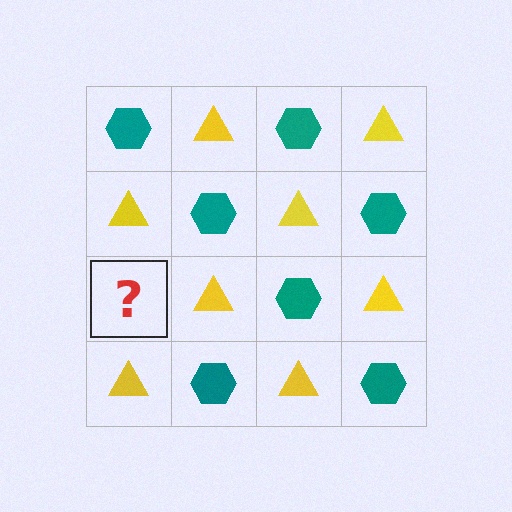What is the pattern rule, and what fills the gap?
The rule is that it alternates teal hexagon and yellow triangle in a checkerboard pattern. The gap should be filled with a teal hexagon.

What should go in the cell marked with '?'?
The missing cell should contain a teal hexagon.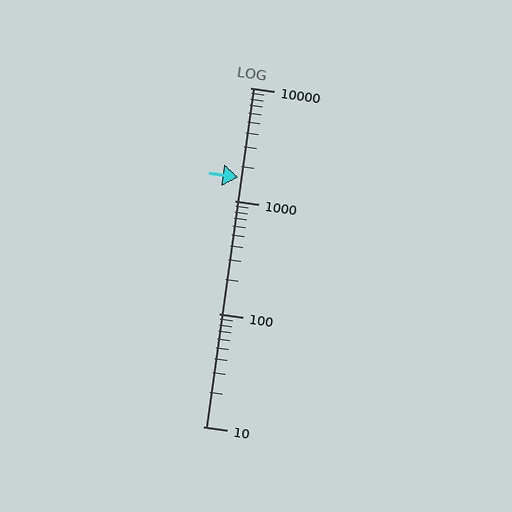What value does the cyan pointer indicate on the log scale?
The pointer indicates approximately 1600.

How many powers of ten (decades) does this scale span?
The scale spans 3 decades, from 10 to 10000.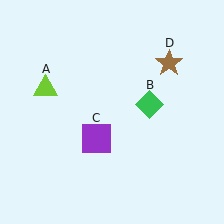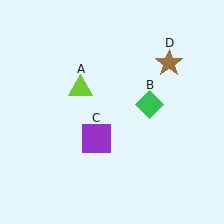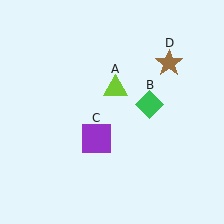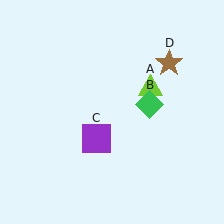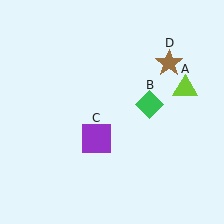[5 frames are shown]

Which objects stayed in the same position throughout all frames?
Green diamond (object B) and purple square (object C) and brown star (object D) remained stationary.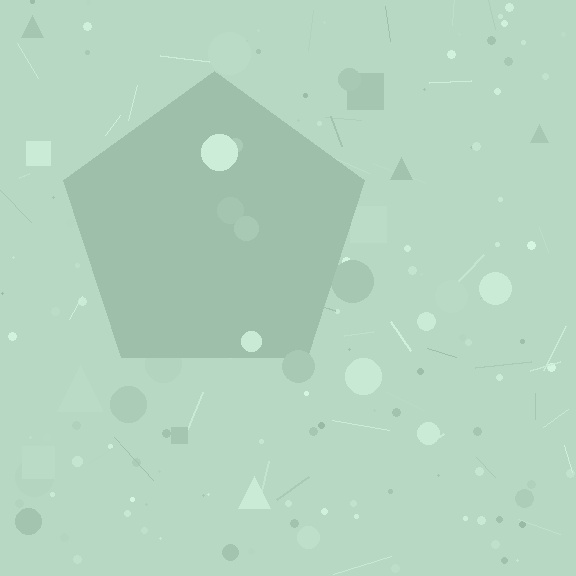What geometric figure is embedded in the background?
A pentagon is embedded in the background.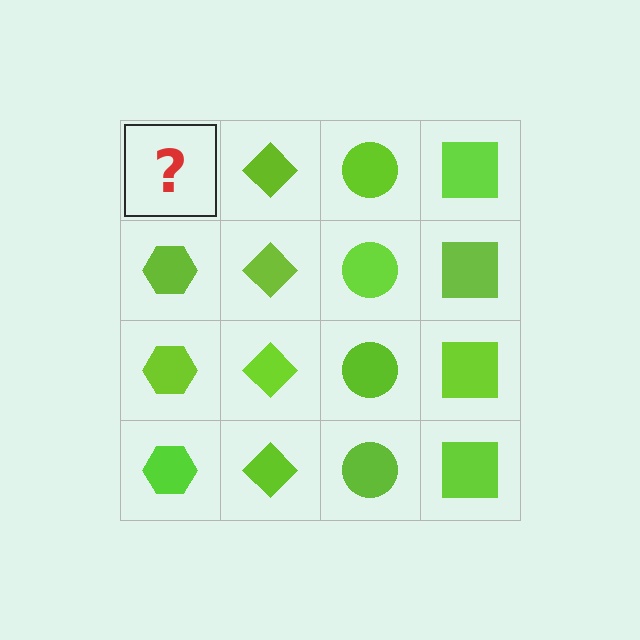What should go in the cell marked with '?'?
The missing cell should contain a lime hexagon.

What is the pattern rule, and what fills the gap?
The rule is that each column has a consistent shape. The gap should be filled with a lime hexagon.